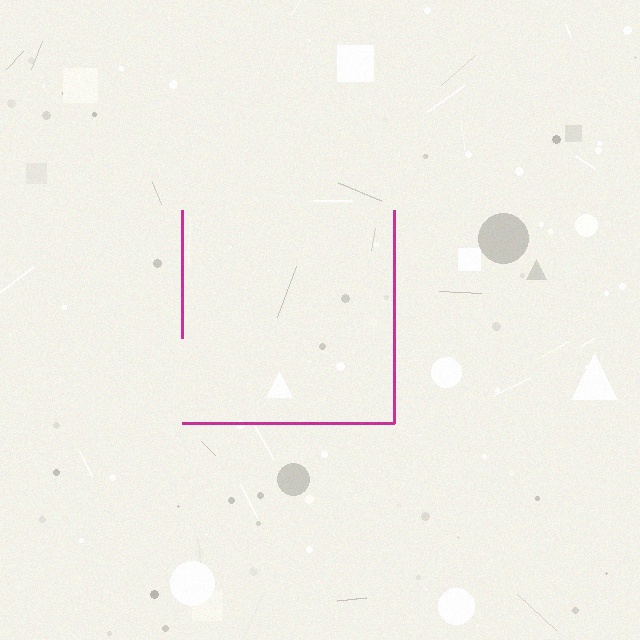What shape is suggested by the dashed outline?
The dashed outline suggests a square.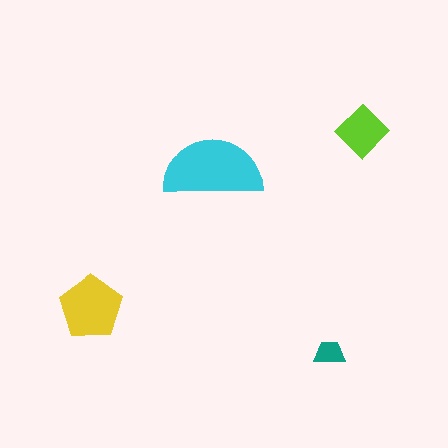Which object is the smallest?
The teal trapezoid.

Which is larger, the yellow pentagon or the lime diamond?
The yellow pentagon.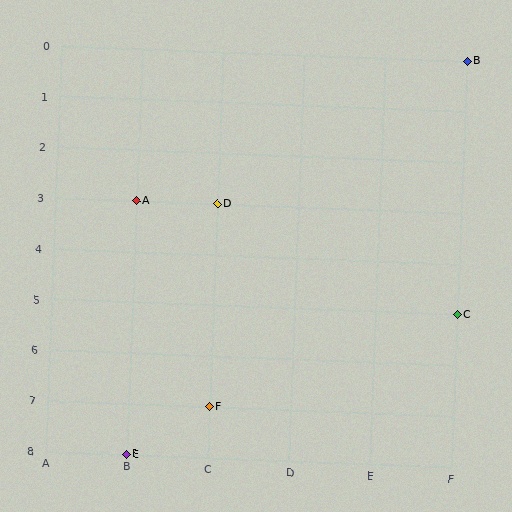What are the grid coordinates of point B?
Point B is at grid coordinates (F, 0).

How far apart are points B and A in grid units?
Points B and A are 4 columns and 3 rows apart (about 5.0 grid units diagonally).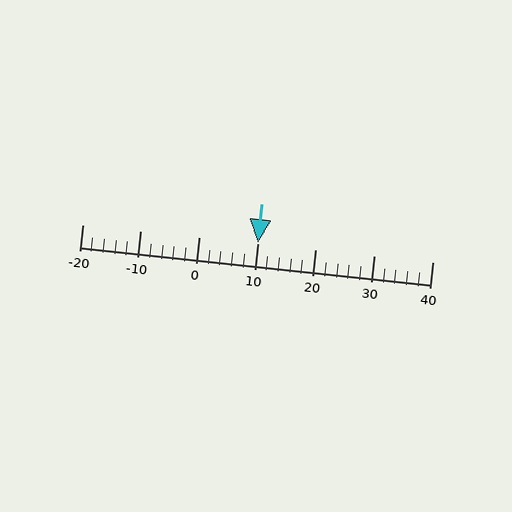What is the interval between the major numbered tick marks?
The major tick marks are spaced 10 units apart.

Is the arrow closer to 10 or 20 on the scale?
The arrow is closer to 10.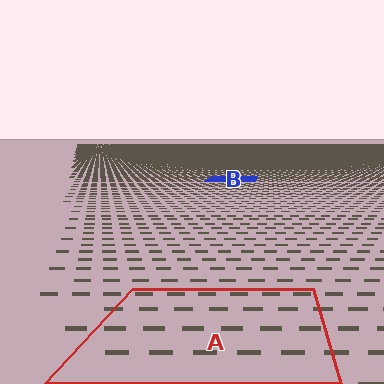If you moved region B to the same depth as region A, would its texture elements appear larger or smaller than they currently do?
They would appear larger. At a closer depth, the same texture elements are projected at a bigger on-screen size.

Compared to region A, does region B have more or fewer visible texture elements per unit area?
Region B has more texture elements per unit area — they are packed more densely because it is farther away.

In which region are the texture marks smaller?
The texture marks are smaller in region B, because it is farther away.